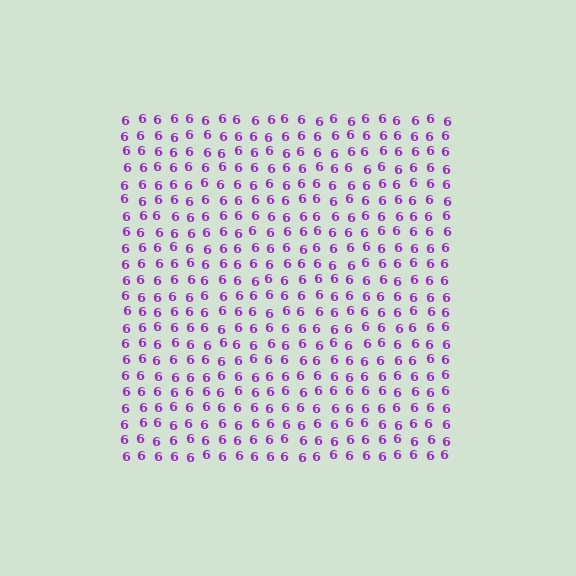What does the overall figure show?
The overall figure shows a square.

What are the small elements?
The small elements are digit 6's.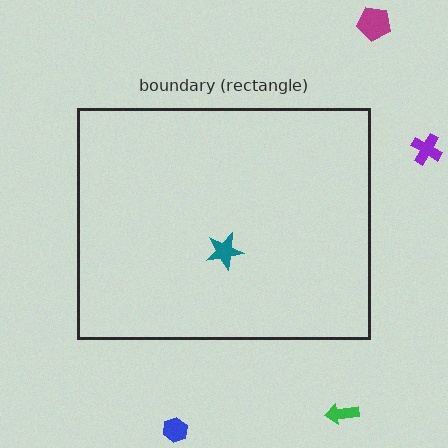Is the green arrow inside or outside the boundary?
Outside.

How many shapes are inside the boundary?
1 inside, 4 outside.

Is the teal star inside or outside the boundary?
Inside.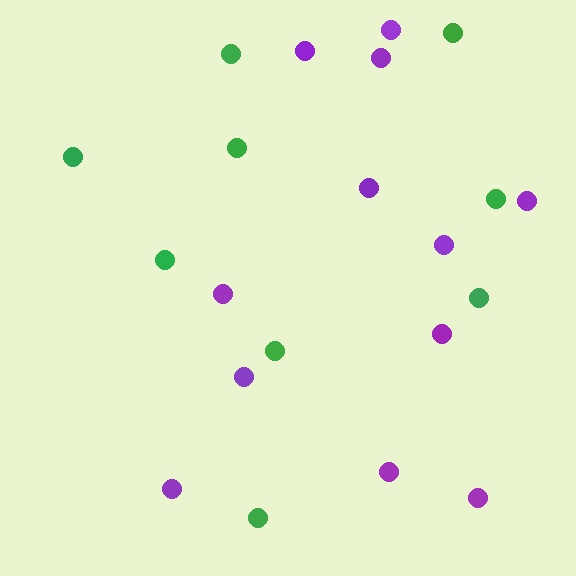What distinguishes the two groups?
There are 2 groups: one group of purple circles (12) and one group of green circles (9).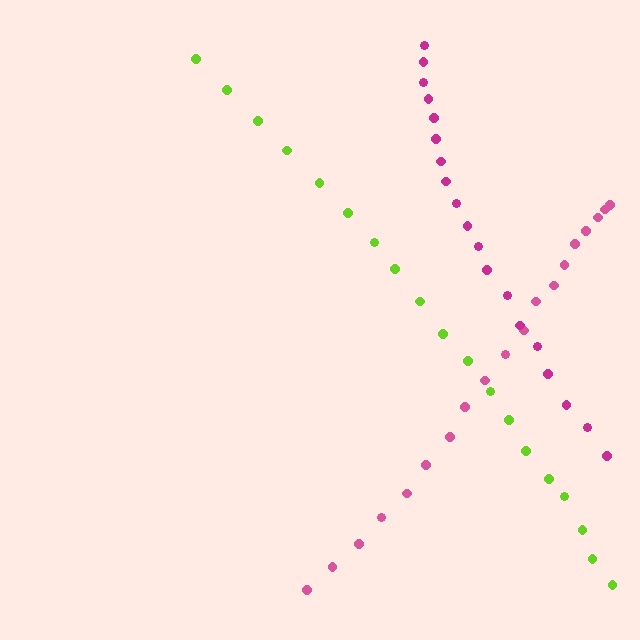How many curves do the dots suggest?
There are 3 distinct paths.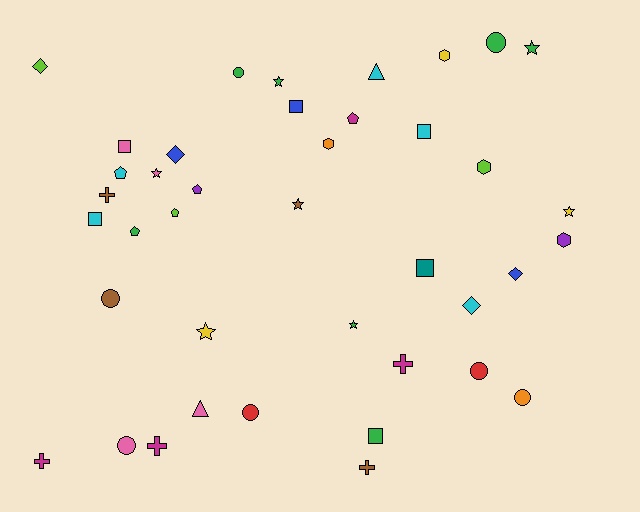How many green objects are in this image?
There are 7 green objects.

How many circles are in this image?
There are 7 circles.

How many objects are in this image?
There are 40 objects.